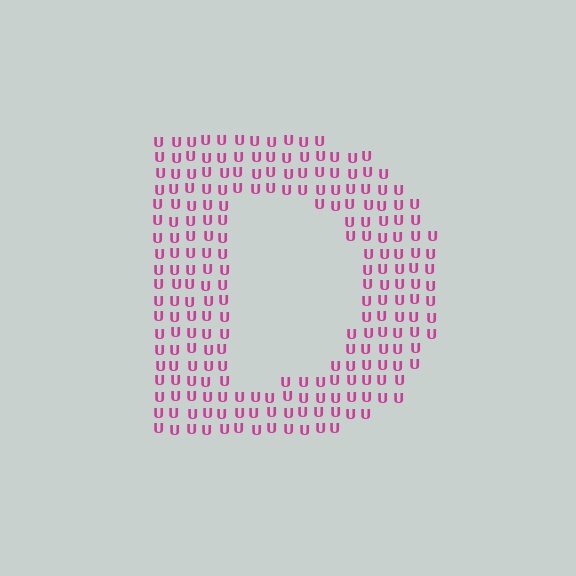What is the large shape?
The large shape is the letter D.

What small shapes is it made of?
It is made of small letter U's.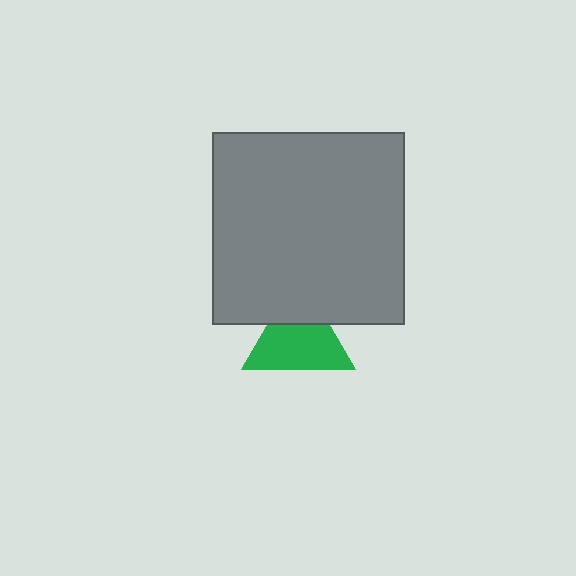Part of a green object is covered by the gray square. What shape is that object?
It is a triangle.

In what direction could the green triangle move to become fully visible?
The green triangle could move down. That would shift it out from behind the gray square entirely.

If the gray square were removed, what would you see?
You would see the complete green triangle.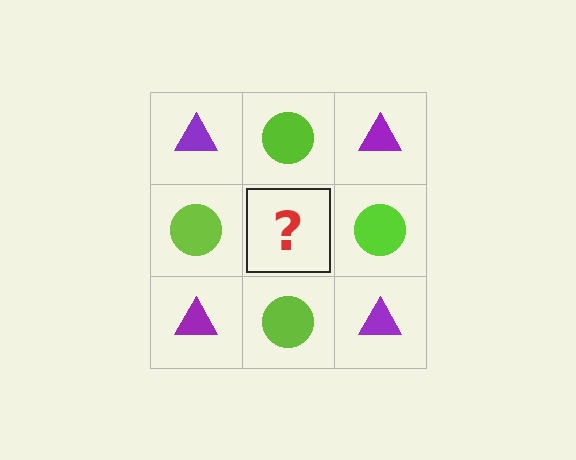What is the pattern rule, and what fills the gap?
The rule is that it alternates purple triangle and lime circle in a checkerboard pattern. The gap should be filled with a purple triangle.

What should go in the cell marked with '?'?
The missing cell should contain a purple triangle.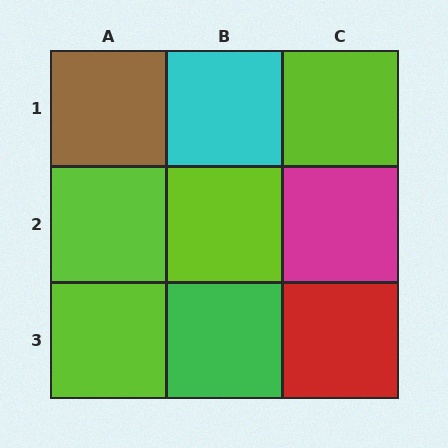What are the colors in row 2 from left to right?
Lime, lime, magenta.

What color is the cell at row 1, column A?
Brown.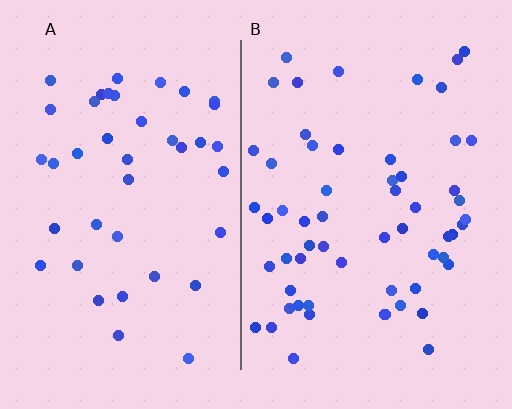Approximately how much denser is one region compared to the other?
Approximately 1.4× — region B over region A.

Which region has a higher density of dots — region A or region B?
B (the right).